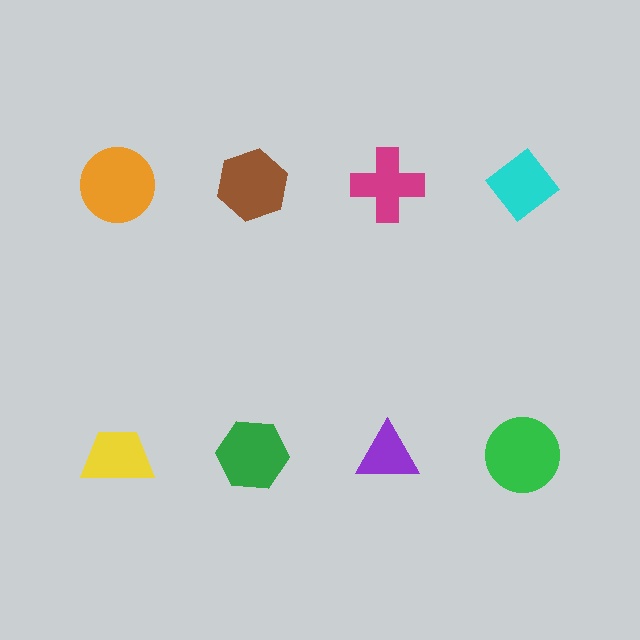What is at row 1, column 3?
A magenta cross.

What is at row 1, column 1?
An orange circle.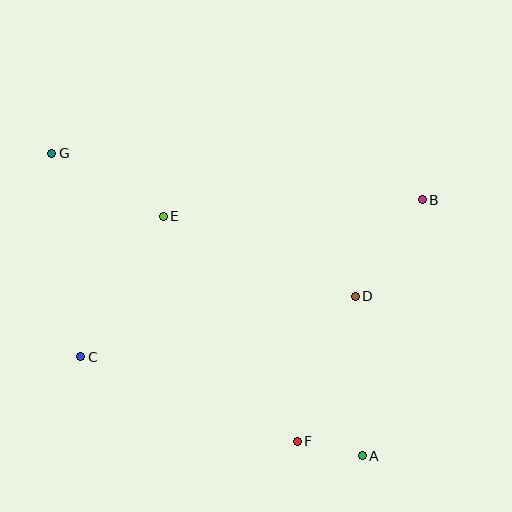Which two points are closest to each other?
Points A and F are closest to each other.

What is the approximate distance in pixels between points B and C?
The distance between B and C is approximately 376 pixels.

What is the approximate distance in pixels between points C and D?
The distance between C and D is approximately 281 pixels.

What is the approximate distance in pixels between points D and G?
The distance between D and G is approximately 335 pixels.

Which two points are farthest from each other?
Points A and G are farthest from each other.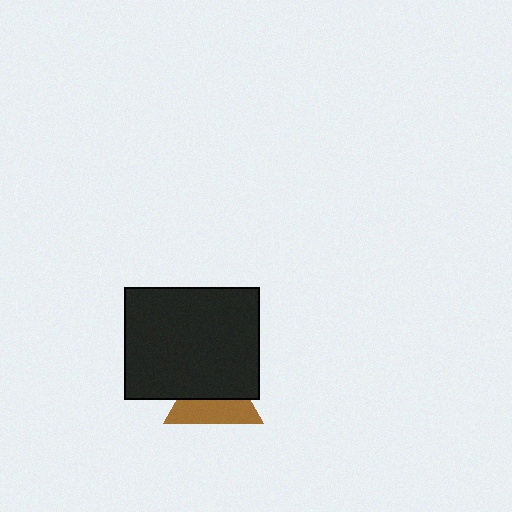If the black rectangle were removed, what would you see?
You would see the complete brown triangle.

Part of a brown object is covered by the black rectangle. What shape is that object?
It is a triangle.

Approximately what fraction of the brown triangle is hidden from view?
Roughly 53% of the brown triangle is hidden behind the black rectangle.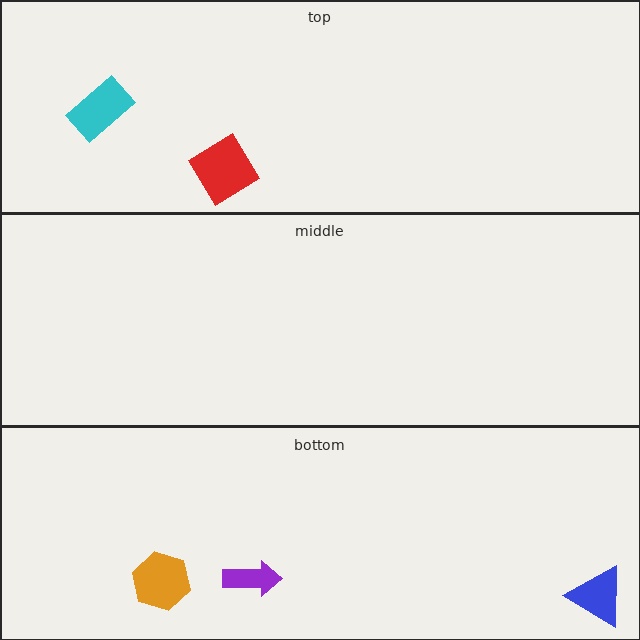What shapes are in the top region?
The cyan rectangle, the red diamond.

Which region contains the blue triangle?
The bottom region.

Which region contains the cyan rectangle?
The top region.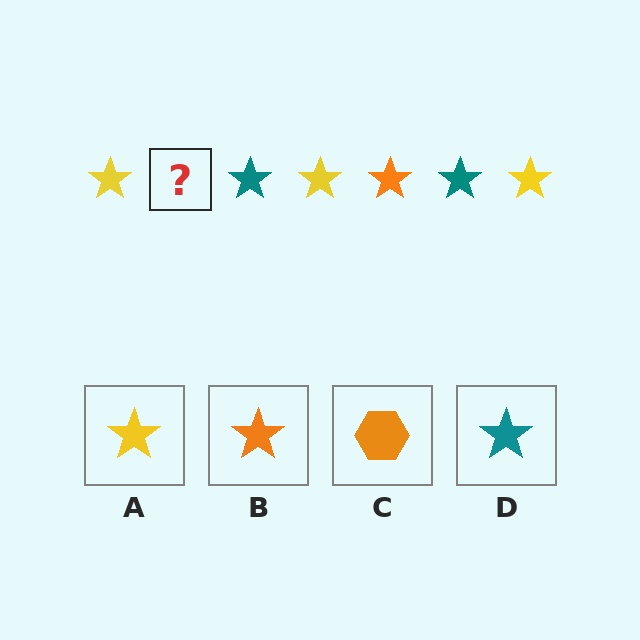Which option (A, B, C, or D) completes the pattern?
B.